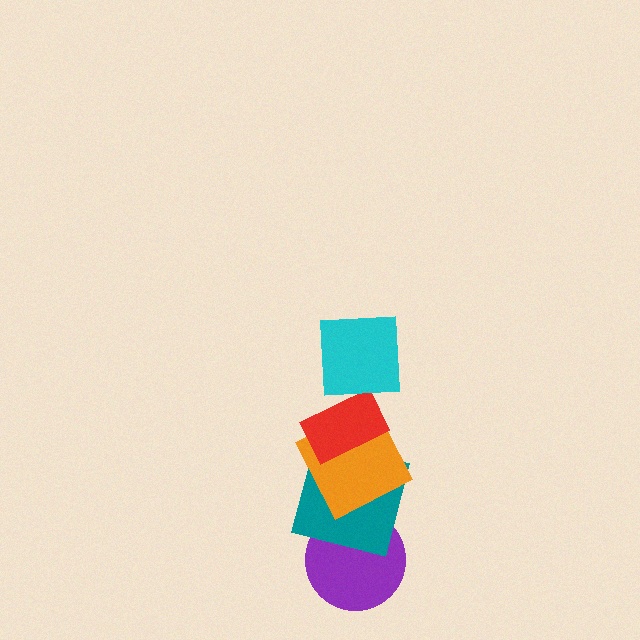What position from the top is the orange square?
The orange square is 3rd from the top.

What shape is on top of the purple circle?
The teal square is on top of the purple circle.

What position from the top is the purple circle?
The purple circle is 5th from the top.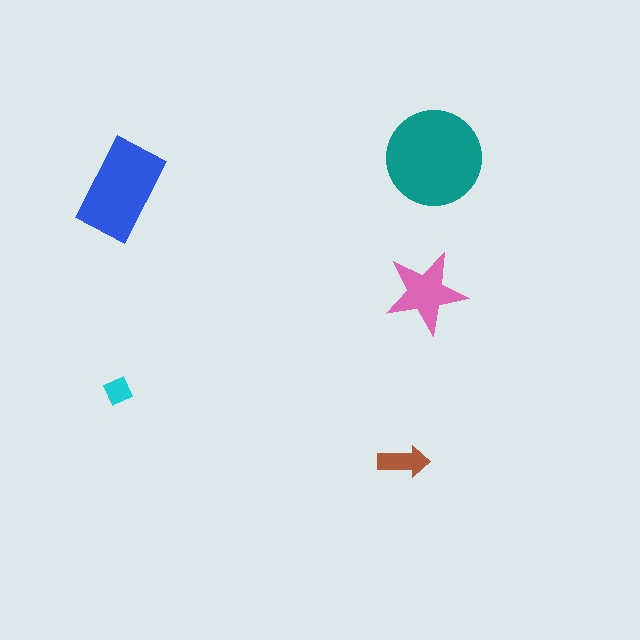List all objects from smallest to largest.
The cyan diamond, the brown arrow, the pink star, the blue rectangle, the teal circle.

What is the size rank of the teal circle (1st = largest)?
1st.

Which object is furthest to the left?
The cyan diamond is leftmost.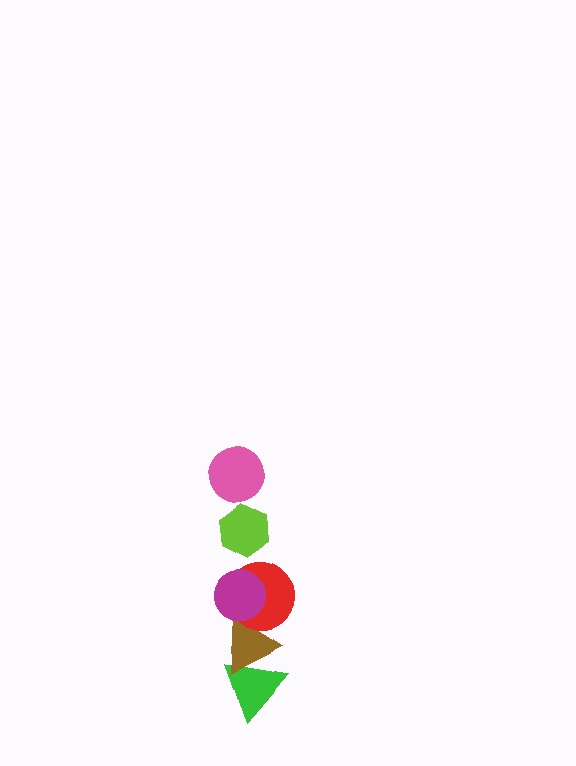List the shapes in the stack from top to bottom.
From top to bottom: the pink circle, the lime hexagon, the magenta circle, the red circle, the brown triangle, the green triangle.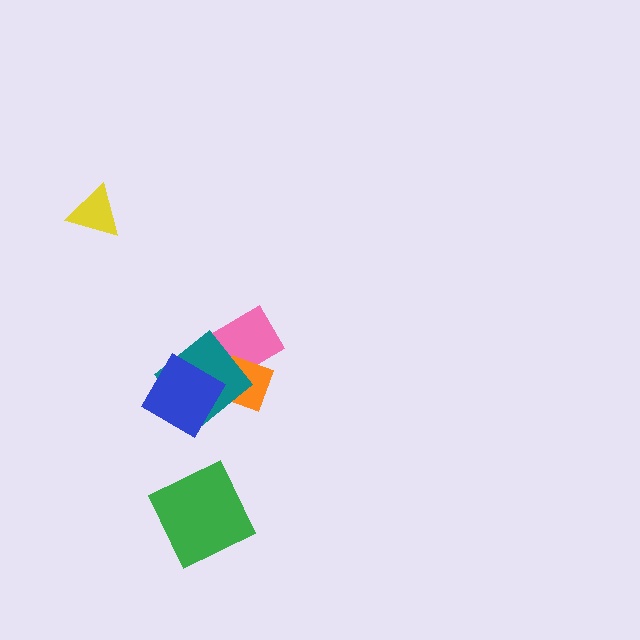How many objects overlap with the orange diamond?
3 objects overlap with the orange diamond.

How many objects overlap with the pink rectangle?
3 objects overlap with the pink rectangle.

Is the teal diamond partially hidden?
Yes, it is partially covered by another shape.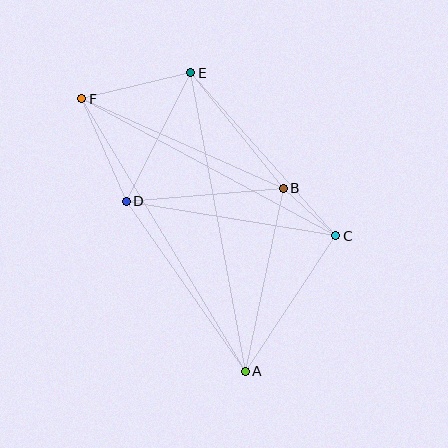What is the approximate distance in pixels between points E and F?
The distance between E and F is approximately 112 pixels.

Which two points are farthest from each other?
Points A and F are farthest from each other.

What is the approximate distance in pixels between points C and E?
The distance between C and E is approximately 219 pixels.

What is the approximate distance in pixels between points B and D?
The distance between B and D is approximately 158 pixels.